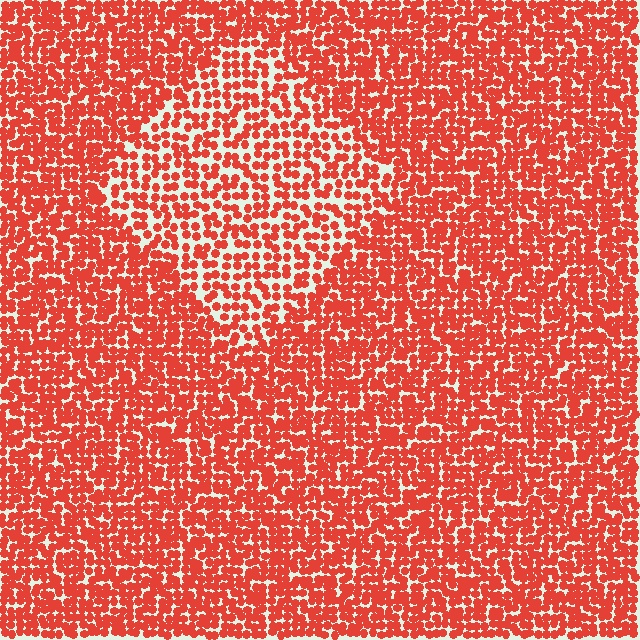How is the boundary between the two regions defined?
The boundary is defined by a change in element density (approximately 1.6x ratio). All elements are the same color, size, and shape.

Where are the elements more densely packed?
The elements are more densely packed outside the diamond boundary.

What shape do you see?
I see a diamond.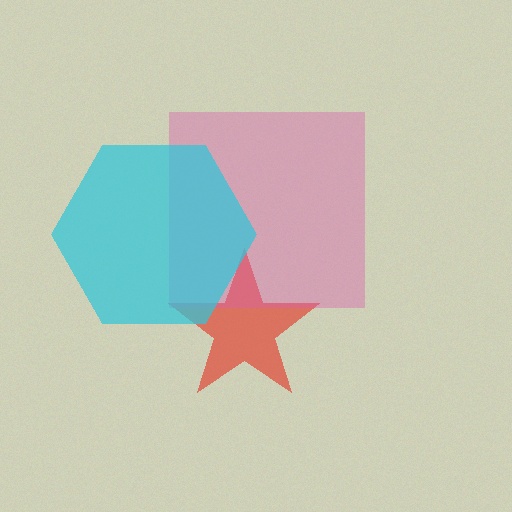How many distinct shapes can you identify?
There are 3 distinct shapes: a red star, a pink square, a cyan hexagon.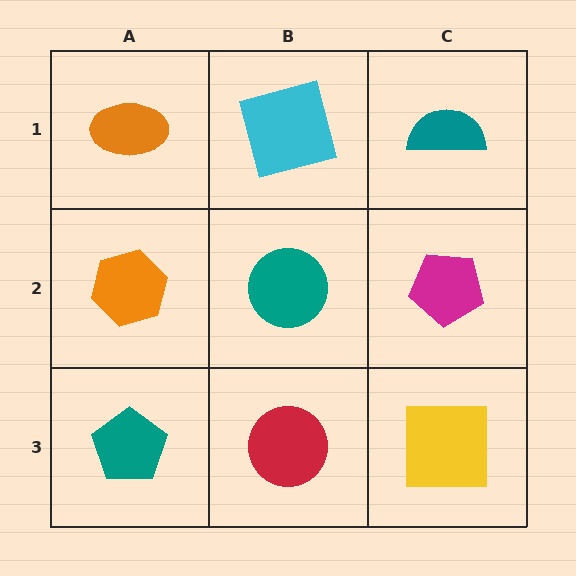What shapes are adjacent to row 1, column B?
A teal circle (row 2, column B), an orange ellipse (row 1, column A), a teal semicircle (row 1, column C).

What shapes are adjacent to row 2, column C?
A teal semicircle (row 1, column C), a yellow square (row 3, column C), a teal circle (row 2, column B).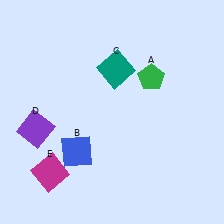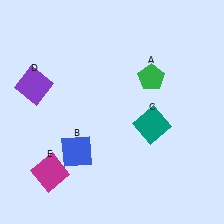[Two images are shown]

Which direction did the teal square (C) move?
The teal square (C) moved down.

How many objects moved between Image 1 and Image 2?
2 objects moved between the two images.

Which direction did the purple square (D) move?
The purple square (D) moved up.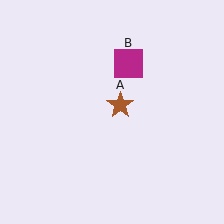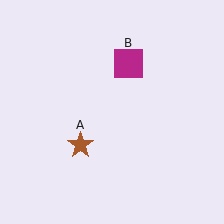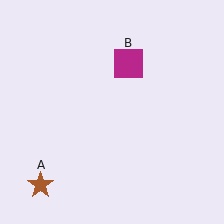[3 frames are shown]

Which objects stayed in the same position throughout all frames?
Magenta square (object B) remained stationary.